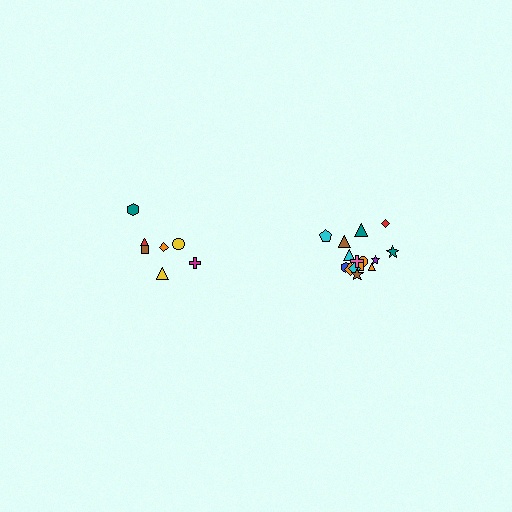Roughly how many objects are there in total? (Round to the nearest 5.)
Roughly 20 objects in total.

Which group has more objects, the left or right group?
The right group.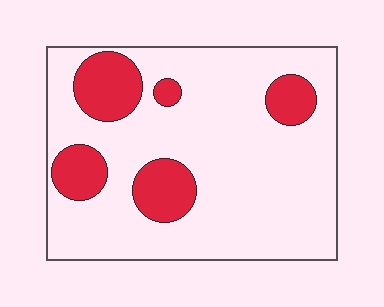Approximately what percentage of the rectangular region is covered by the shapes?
Approximately 20%.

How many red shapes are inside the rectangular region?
5.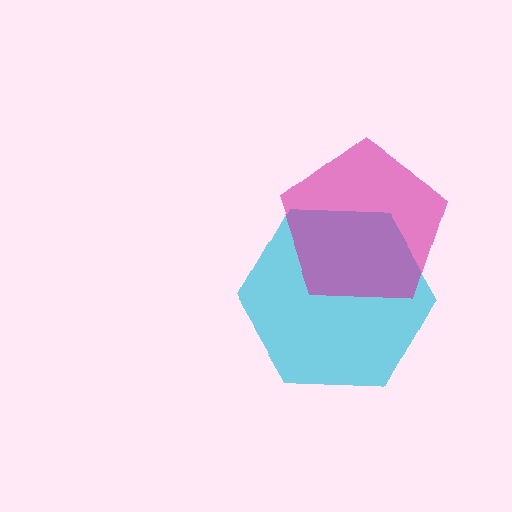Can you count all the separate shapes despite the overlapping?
Yes, there are 2 separate shapes.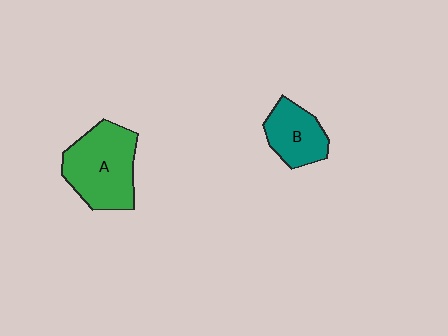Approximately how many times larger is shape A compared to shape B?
Approximately 1.6 times.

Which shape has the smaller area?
Shape B (teal).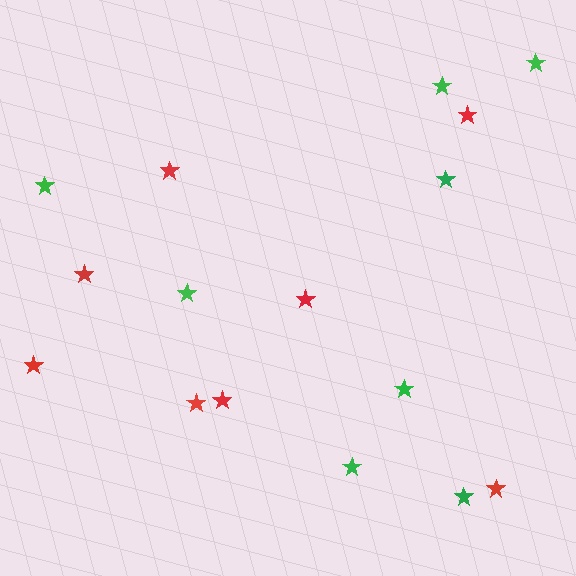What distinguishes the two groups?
There are 2 groups: one group of red stars (8) and one group of green stars (8).